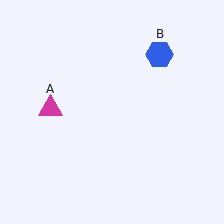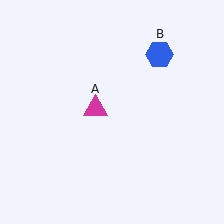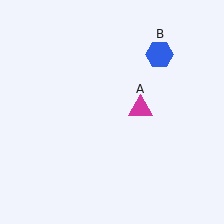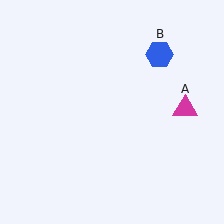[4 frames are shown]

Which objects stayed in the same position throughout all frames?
Blue hexagon (object B) remained stationary.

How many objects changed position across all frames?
1 object changed position: magenta triangle (object A).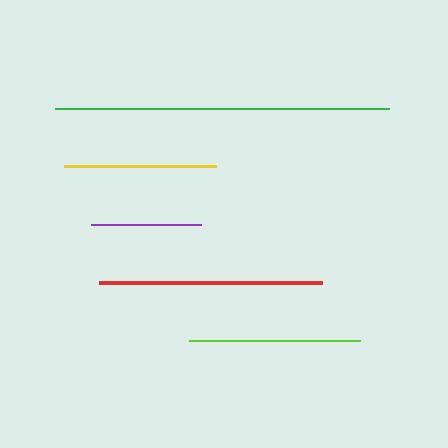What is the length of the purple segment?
The purple segment is approximately 111 pixels long.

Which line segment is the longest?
The green line is the longest at approximately 334 pixels.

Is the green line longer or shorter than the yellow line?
The green line is longer than the yellow line.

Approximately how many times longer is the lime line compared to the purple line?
The lime line is approximately 1.5 times the length of the purple line.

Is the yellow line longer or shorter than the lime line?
The lime line is longer than the yellow line.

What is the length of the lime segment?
The lime segment is approximately 171 pixels long.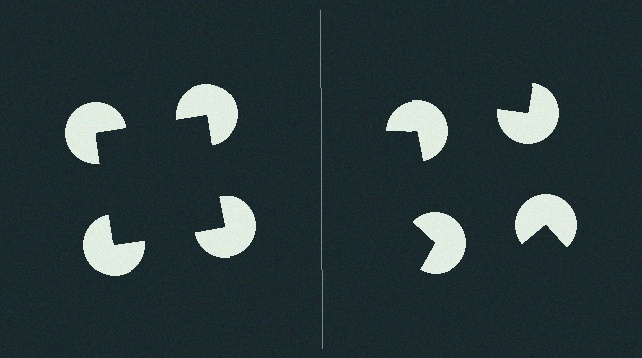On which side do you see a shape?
An illusory square appears on the left side. On the right side the wedge cuts are rotated, so no coherent shape forms.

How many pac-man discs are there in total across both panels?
8 — 4 on each side.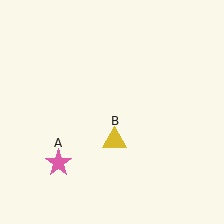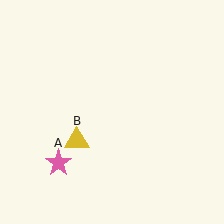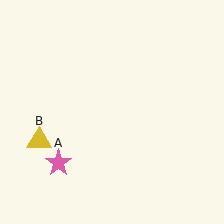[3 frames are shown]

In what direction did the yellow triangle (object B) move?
The yellow triangle (object B) moved left.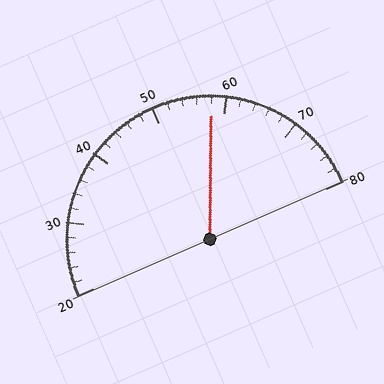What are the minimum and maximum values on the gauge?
The gauge ranges from 20 to 80.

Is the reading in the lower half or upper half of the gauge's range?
The reading is in the upper half of the range (20 to 80).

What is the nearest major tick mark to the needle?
The nearest major tick mark is 60.